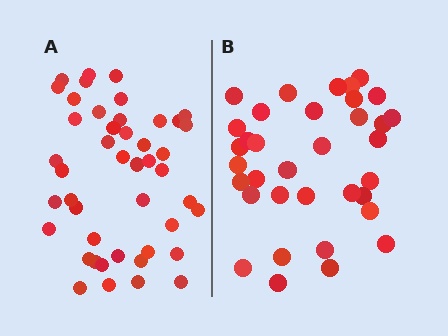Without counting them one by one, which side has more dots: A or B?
Region A (the left region) has more dots.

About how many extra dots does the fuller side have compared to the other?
Region A has roughly 10 or so more dots than region B.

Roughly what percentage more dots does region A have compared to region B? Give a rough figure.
About 30% more.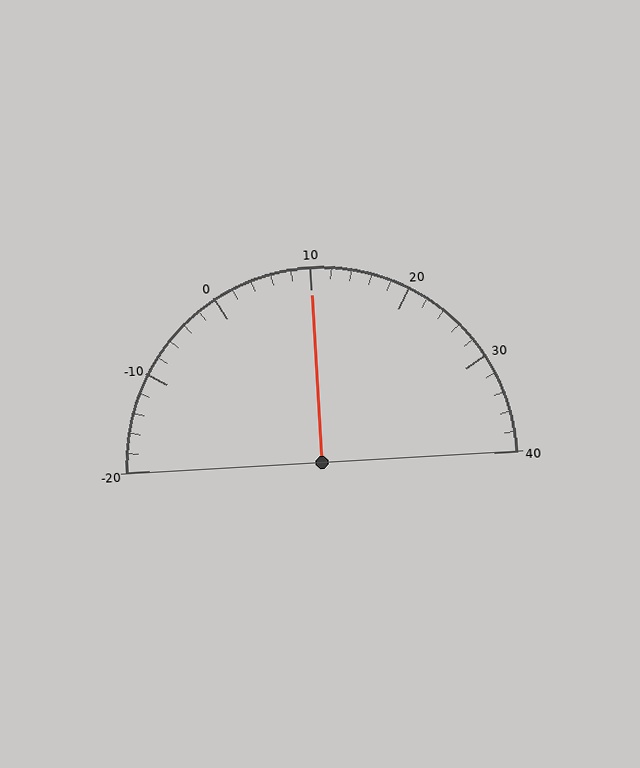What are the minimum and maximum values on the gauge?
The gauge ranges from -20 to 40.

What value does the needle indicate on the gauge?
The needle indicates approximately 10.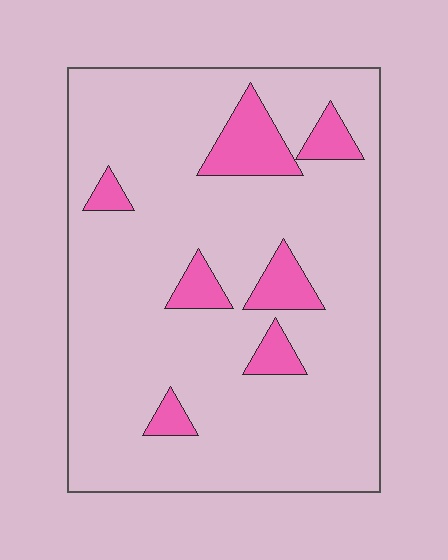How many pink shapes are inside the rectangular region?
7.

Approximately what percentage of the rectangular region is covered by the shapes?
Approximately 15%.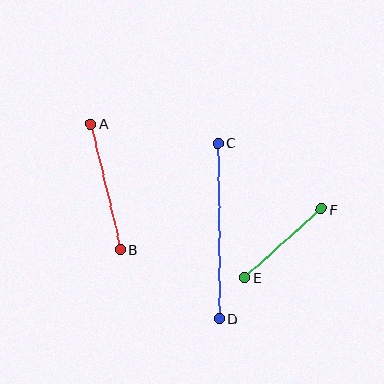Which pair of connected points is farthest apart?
Points C and D are farthest apart.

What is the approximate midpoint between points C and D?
The midpoint is at approximately (218, 231) pixels.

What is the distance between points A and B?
The distance is approximately 129 pixels.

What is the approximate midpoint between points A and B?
The midpoint is at approximately (106, 187) pixels.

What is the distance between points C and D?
The distance is approximately 176 pixels.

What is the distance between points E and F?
The distance is approximately 102 pixels.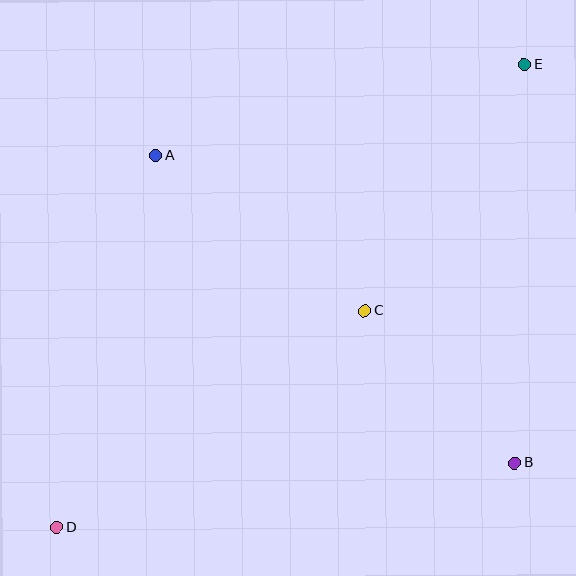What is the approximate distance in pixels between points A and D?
The distance between A and D is approximately 385 pixels.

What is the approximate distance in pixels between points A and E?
The distance between A and E is approximately 379 pixels.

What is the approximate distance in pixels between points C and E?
The distance between C and E is approximately 293 pixels.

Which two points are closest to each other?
Points B and C are closest to each other.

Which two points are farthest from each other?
Points D and E are farthest from each other.